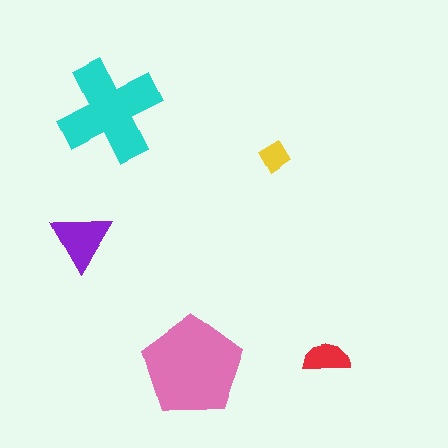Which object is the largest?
The pink pentagon.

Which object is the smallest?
The yellow diamond.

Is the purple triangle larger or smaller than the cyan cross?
Smaller.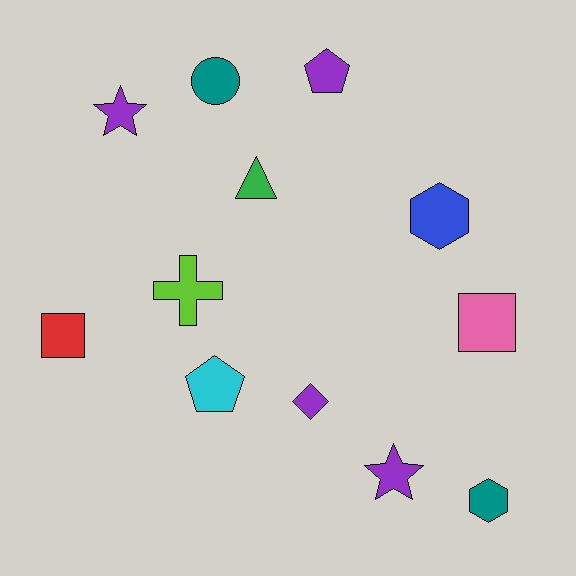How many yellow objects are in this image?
There are no yellow objects.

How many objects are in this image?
There are 12 objects.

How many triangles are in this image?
There is 1 triangle.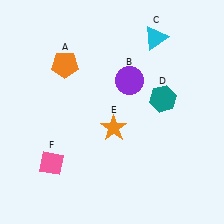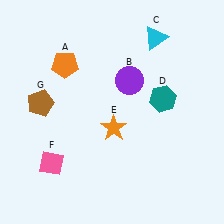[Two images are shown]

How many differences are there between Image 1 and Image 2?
There is 1 difference between the two images.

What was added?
A brown pentagon (G) was added in Image 2.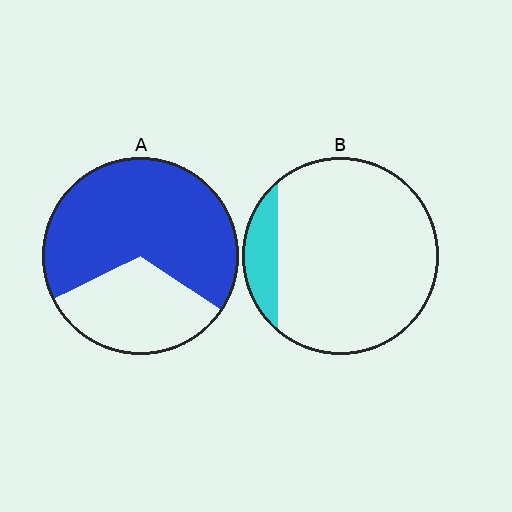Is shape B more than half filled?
No.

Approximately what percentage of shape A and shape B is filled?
A is approximately 65% and B is approximately 10%.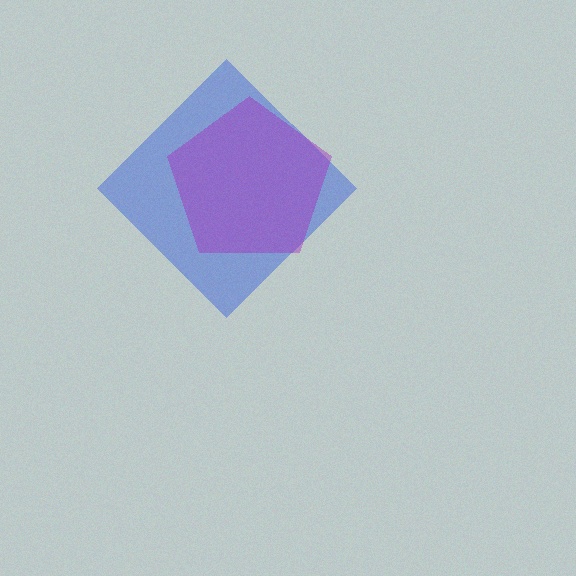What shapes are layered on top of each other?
The layered shapes are: a blue diamond, a purple pentagon.